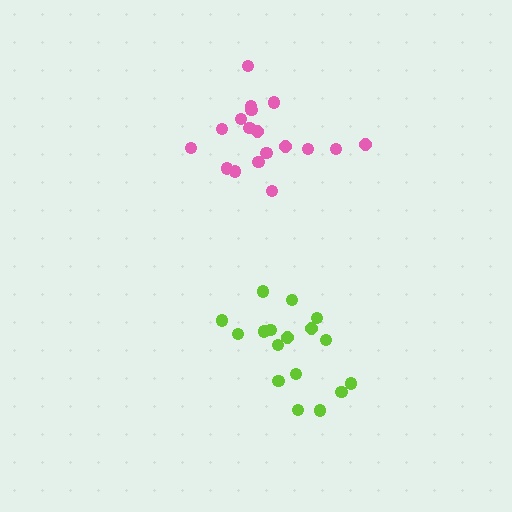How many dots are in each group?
Group 1: 17 dots, Group 2: 19 dots (36 total).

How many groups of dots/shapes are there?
There are 2 groups.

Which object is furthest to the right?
The lime cluster is rightmost.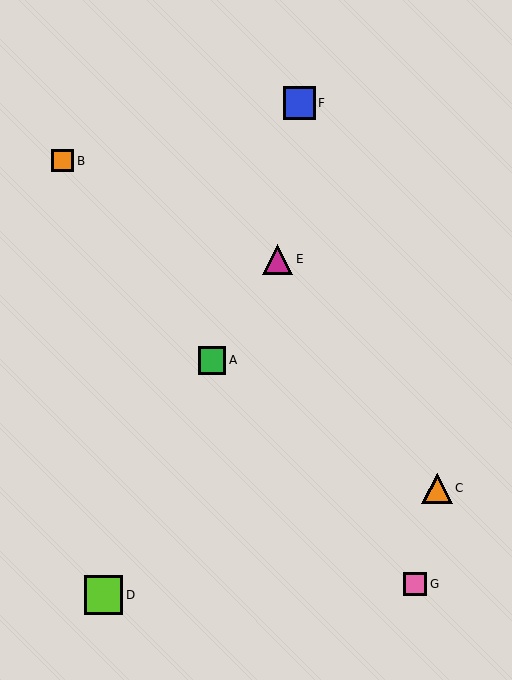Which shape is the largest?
The lime square (labeled D) is the largest.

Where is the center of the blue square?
The center of the blue square is at (299, 103).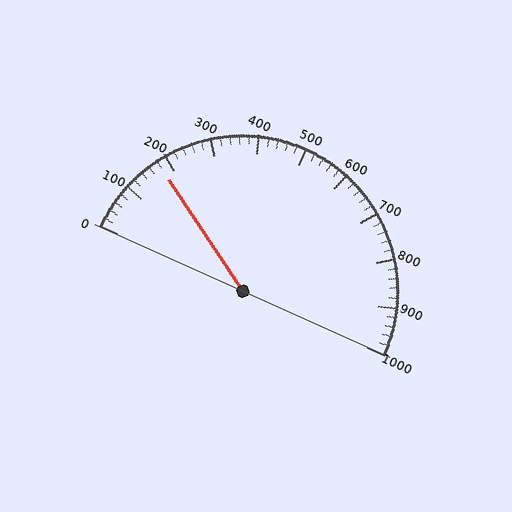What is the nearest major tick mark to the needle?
The nearest major tick mark is 200.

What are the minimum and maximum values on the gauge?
The gauge ranges from 0 to 1000.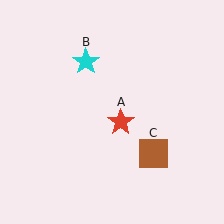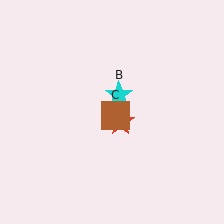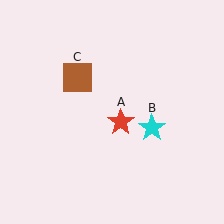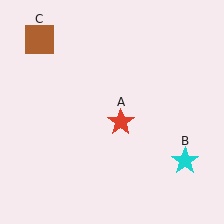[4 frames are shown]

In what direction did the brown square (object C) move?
The brown square (object C) moved up and to the left.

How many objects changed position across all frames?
2 objects changed position: cyan star (object B), brown square (object C).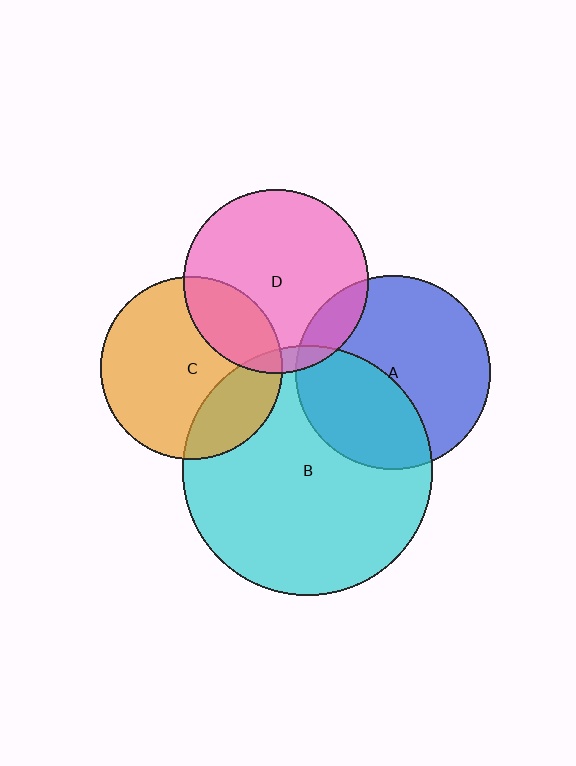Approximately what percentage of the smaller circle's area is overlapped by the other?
Approximately 25%.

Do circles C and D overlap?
Yes.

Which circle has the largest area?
Circle B (cyan).